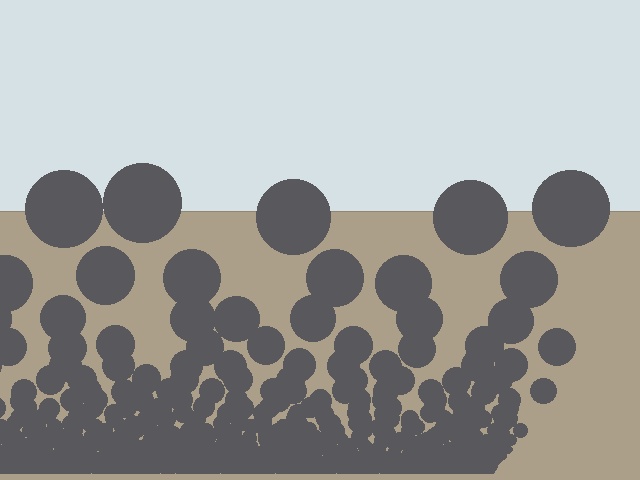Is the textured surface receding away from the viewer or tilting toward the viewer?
The surface appears to tilt toward the viewer. Texture elements get larger and sparser toward the top.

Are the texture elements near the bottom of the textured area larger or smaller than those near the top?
Smaller. The gradient is inverted — elements near the bottom are smaller and denser.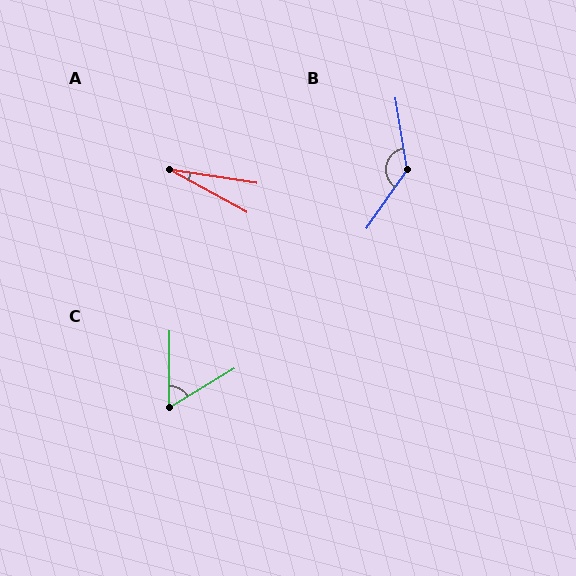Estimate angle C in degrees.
Approximately 59 degrees.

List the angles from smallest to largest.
A (20°), C (59°), B (136°).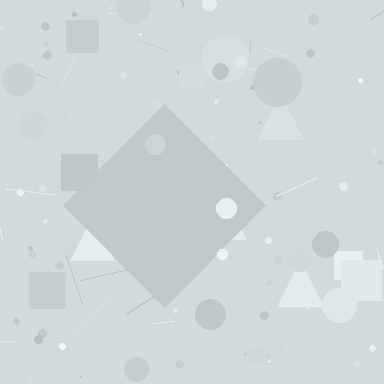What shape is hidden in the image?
A diamond is hidden in the image.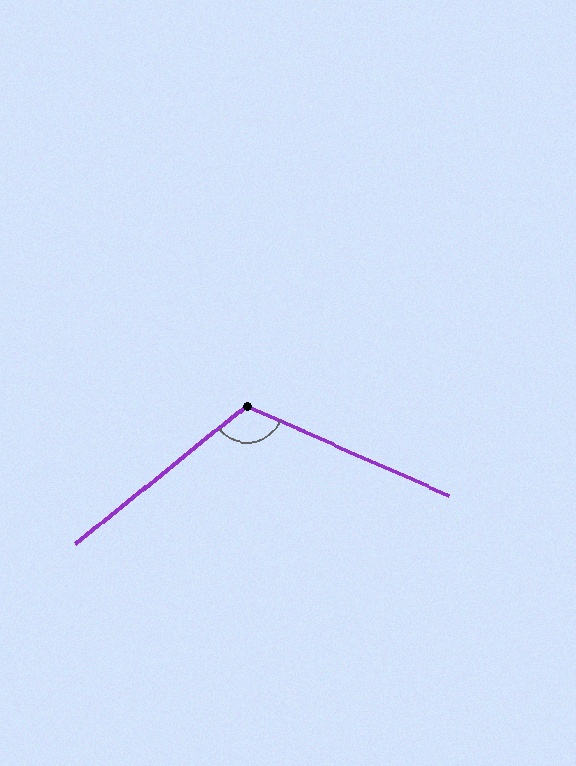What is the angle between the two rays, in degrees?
Approximately 117 degrees.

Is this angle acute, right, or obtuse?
It is obtuse.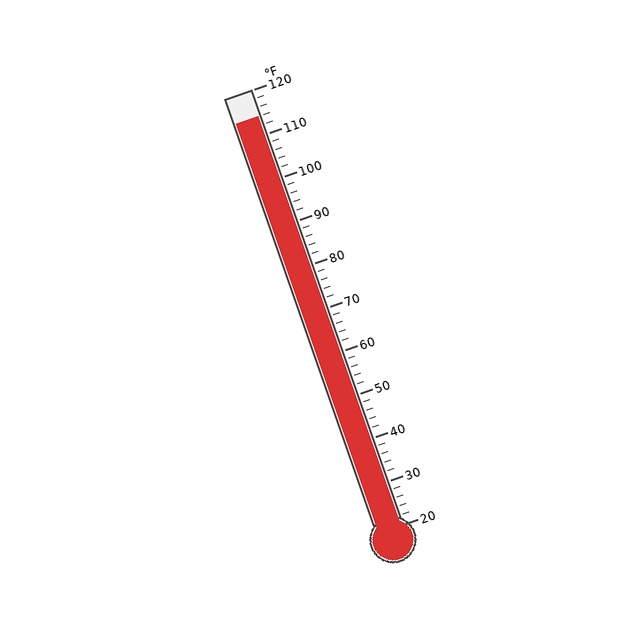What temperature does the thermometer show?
The thermometer shows approximately 114°F.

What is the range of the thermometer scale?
The thermometer scale ranges from 20°F to 120°F.